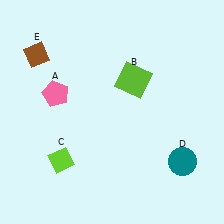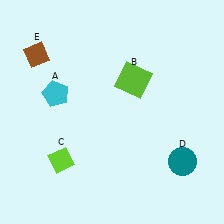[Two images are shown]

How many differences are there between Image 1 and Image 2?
There is 1 difference between the two images.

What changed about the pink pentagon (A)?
In Image 1, A is pink. In Image 2, it changed to cyan.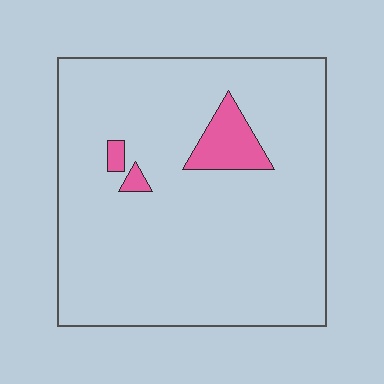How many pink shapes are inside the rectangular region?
3.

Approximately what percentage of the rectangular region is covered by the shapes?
Approximately 5%.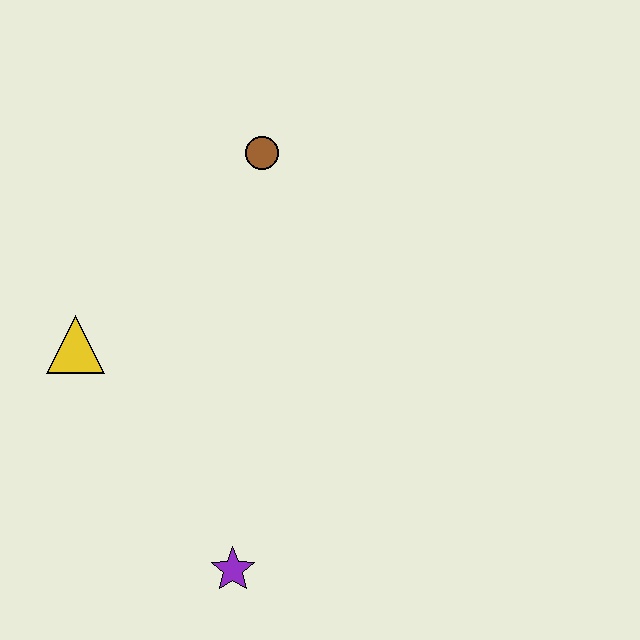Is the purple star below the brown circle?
Yes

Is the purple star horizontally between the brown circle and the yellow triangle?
Yes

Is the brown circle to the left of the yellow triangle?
No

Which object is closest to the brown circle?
The yellow triangle is closest to the brown circle.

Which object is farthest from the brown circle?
The purple star is farthest from the brown circle.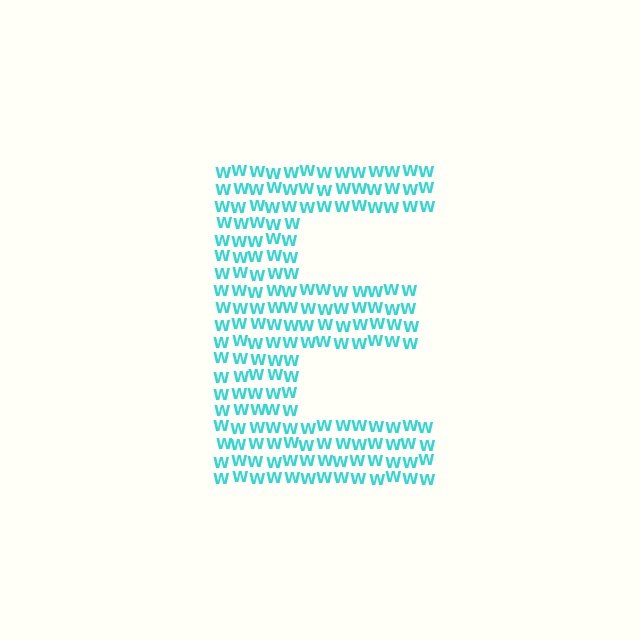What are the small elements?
The small elements are letter W's.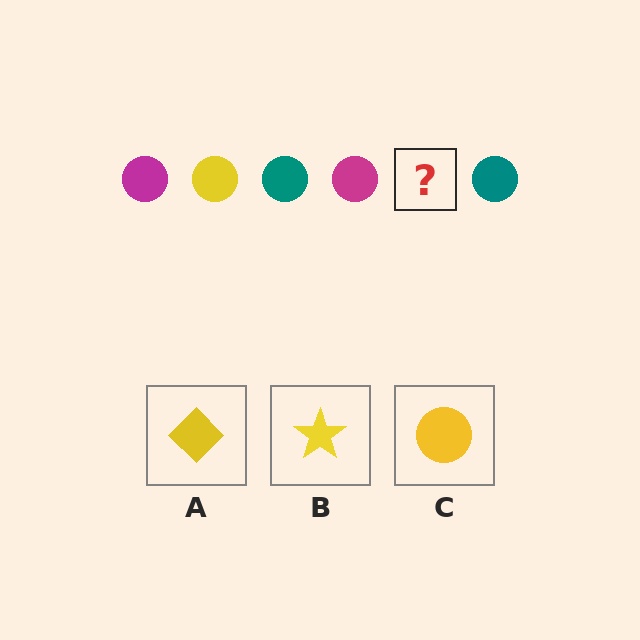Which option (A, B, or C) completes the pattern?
C.